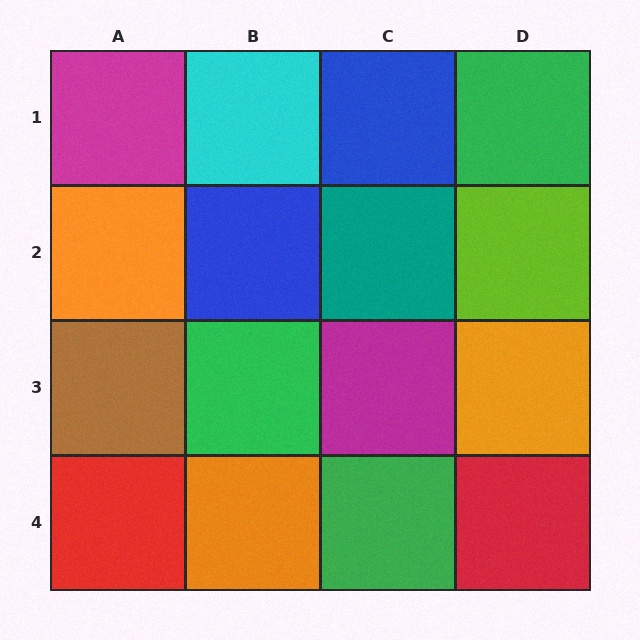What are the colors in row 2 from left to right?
Orange, blue, teal, lime.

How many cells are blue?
2 cells are blue.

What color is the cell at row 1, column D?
Green.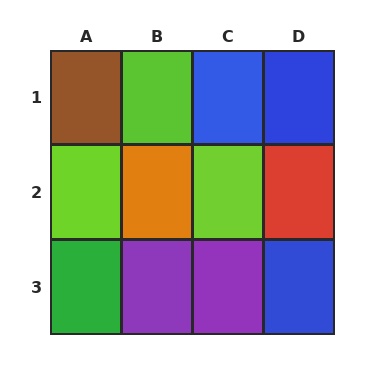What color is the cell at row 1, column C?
Blue.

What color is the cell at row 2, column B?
Orange.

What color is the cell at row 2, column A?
Lime.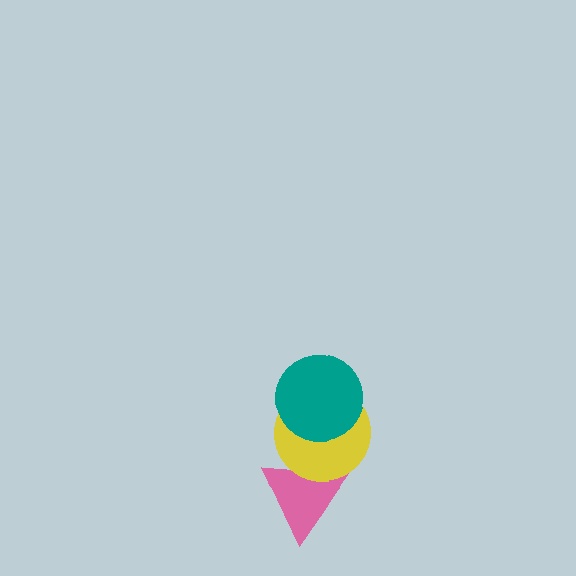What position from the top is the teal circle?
The teal circle is 1st from the top.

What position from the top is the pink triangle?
The pink triangle is 3rd from the top.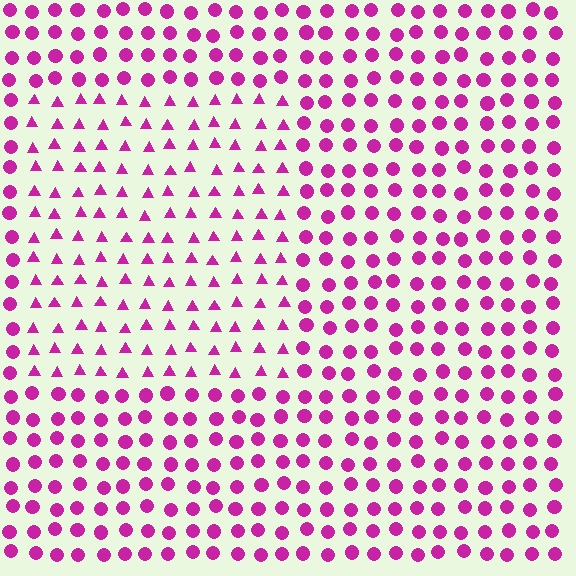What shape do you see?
I see a rectangle.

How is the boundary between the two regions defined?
The boundary is defined by a change in element shape: triangles inside vs. circles outside. All elements share the same color and spacing.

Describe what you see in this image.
The image is filled with small magenta elements arranged in a uniform grid. A rectangle-shaped region contains triangles, while the surrounding area contains circles. The boundary is defined purely by the change in element shape.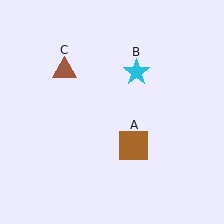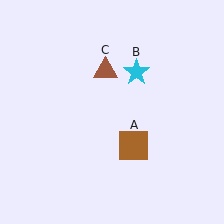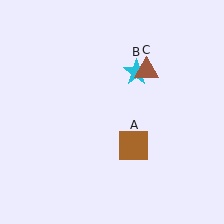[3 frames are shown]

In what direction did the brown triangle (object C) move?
The brown triangle (object C) moved right.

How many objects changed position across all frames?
1 object changed position: brown triangle (object C).